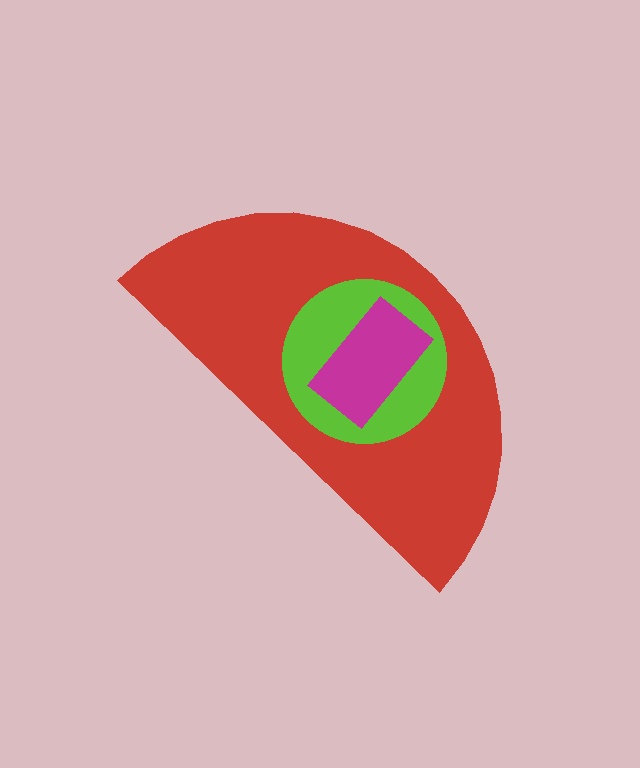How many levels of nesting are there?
3.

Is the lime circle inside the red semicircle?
Yes.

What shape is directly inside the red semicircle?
The lime circle.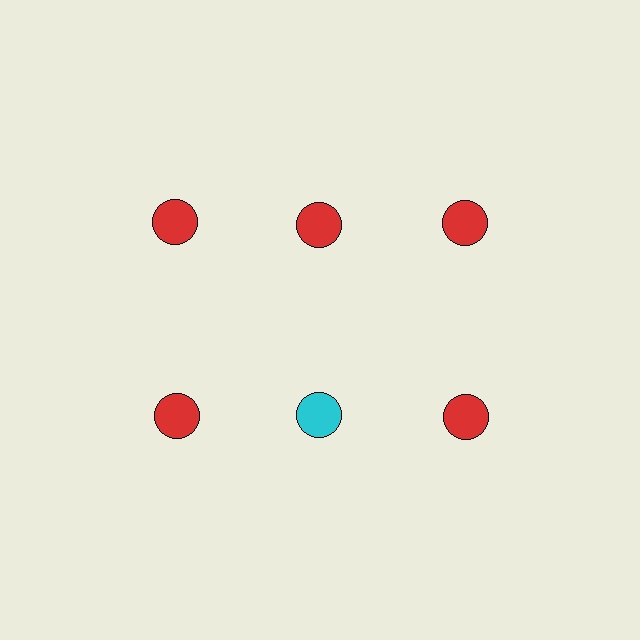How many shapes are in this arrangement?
There are 6 shapes arranged in a grid pattern.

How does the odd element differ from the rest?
It has a different color: cyan instead of red.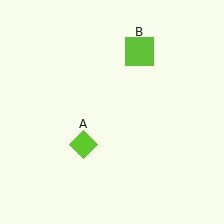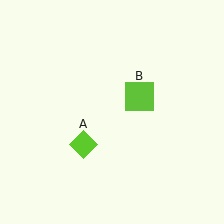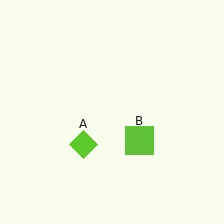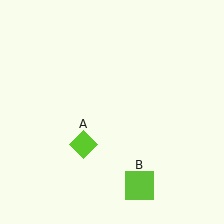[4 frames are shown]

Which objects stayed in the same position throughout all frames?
Lime diamond (object A) remained stationary.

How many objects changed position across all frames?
1 object changed position: lime square (object B).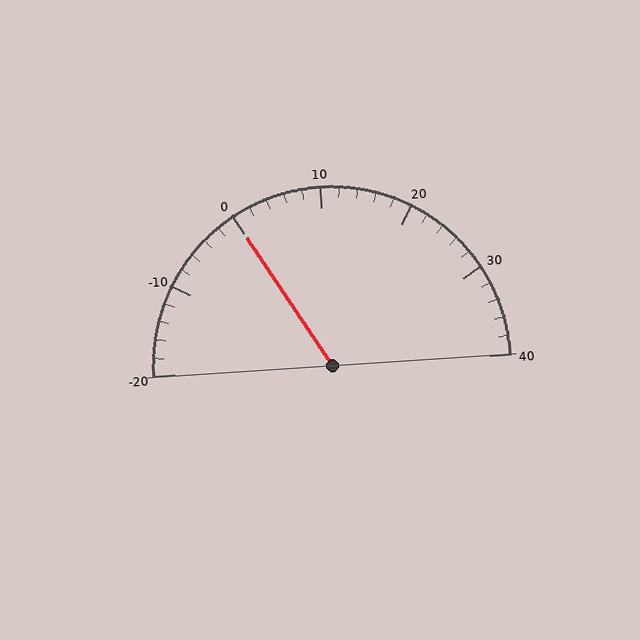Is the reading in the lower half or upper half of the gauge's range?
The reading is in the lower half of the range (-20 to 40).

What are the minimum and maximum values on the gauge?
The gauge ranges from -20 to 40.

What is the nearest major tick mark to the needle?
The nearest major tick mark is 0.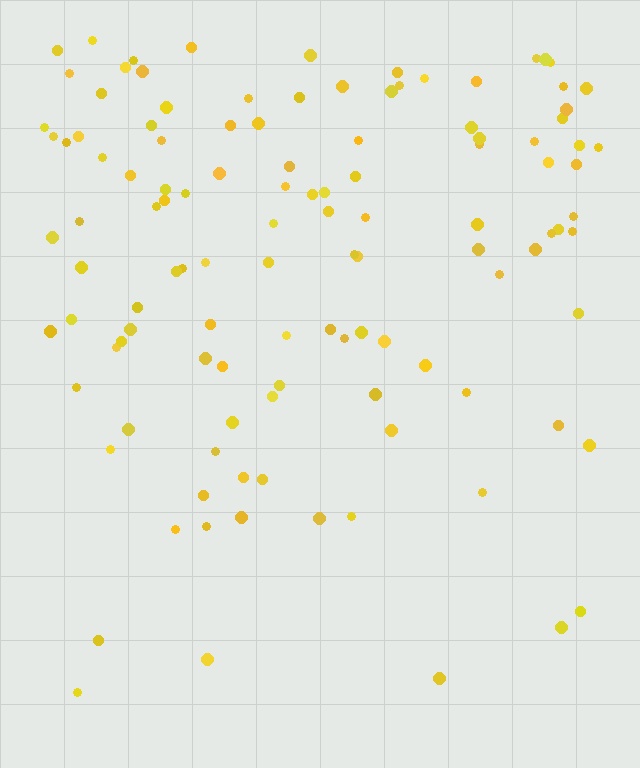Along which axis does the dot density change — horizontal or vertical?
Vertical.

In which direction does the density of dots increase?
From bottom to top, with the top side densest.